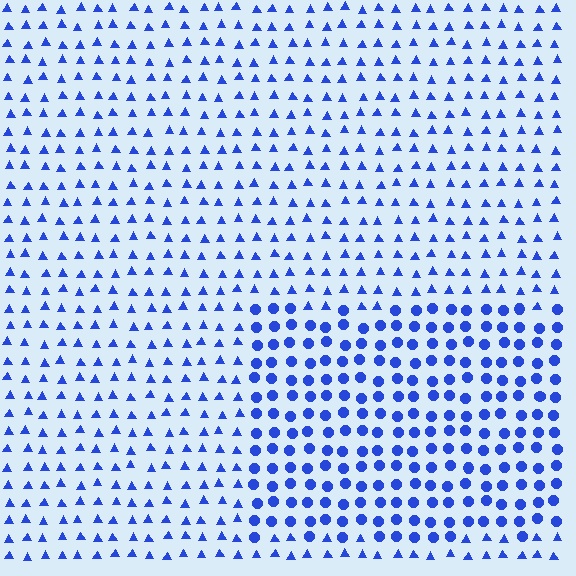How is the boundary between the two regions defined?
The boundary is defined by a change in element shape: circles inside vs. triangles outside. All elements share the same color and spacing.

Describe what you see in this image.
The image is filled with small blue elements arranged in a uniform grid. A rectangle-shaped region contains circles, while the surrounding area contains triangles. The boundary is defined purely by the change in element shape.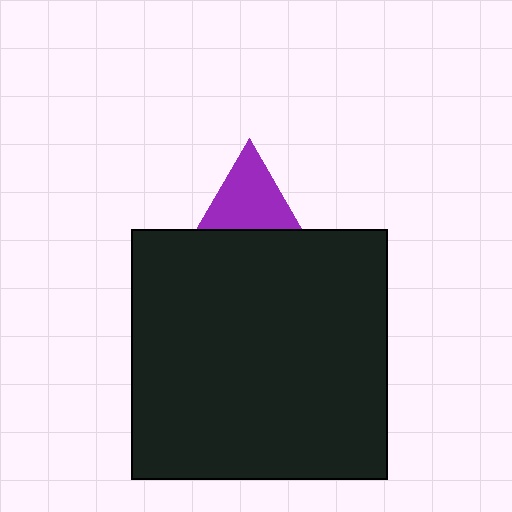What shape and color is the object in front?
The object in front is a black rectangle.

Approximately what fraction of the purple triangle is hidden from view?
Roughly 43% of the purple triangle is hidden behind the black rectangle.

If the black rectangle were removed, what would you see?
You would see the complete purple triangle.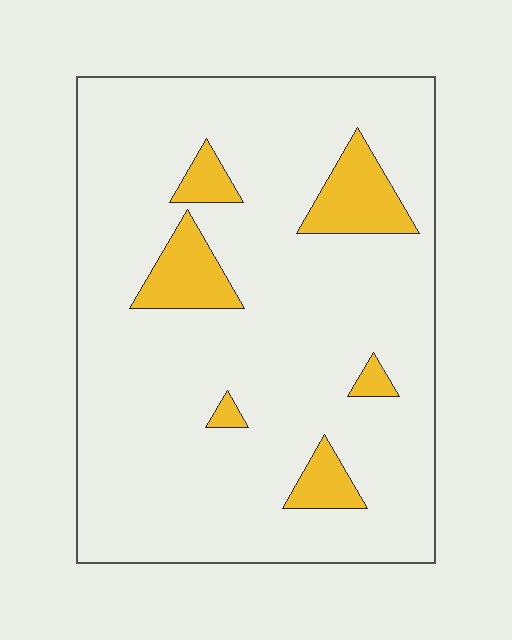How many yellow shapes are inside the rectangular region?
6.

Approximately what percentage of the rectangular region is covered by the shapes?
Approximately 10%.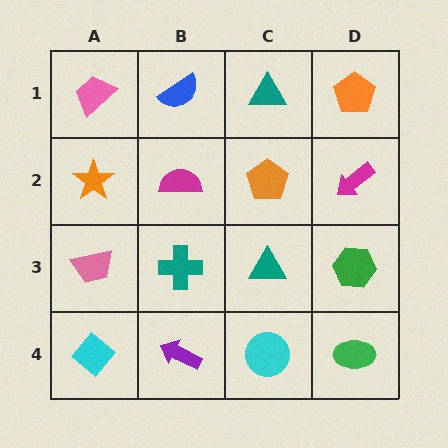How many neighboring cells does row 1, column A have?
2.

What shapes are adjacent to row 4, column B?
A teal cross (row 3, column B), a cyan diamond (row 4, column A), a cyan circle (row 4, column C).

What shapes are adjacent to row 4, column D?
A green hexagon (row 3, column D), a cyan circle (row 4, column C).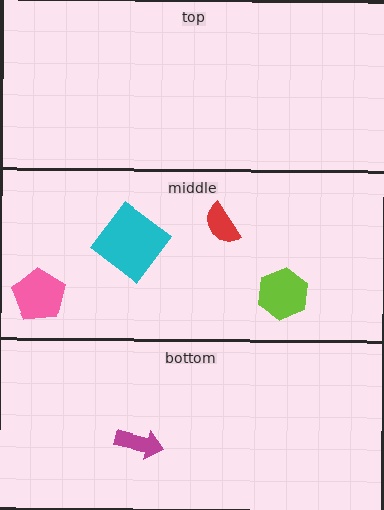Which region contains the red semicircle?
The middle region.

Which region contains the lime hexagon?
The middle region.